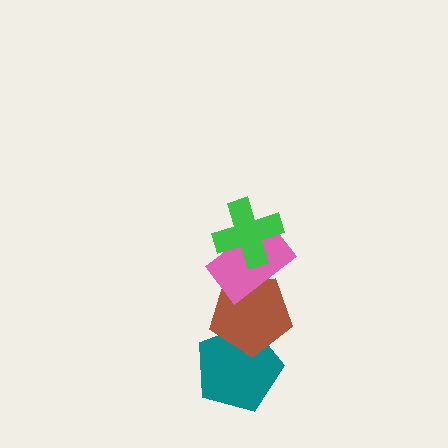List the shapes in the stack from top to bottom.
From top to bottom: the green cross, the pink rectangle, the brown pentagon, the teal pentagon.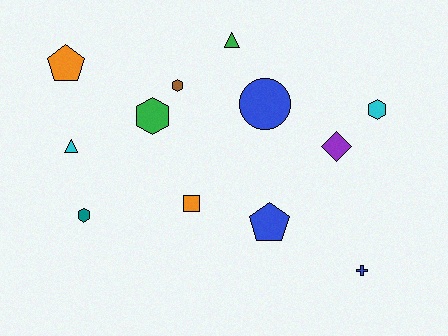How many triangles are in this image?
There are 2 triangles.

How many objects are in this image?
There are 12 objects.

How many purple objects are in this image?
There is 1 purple object.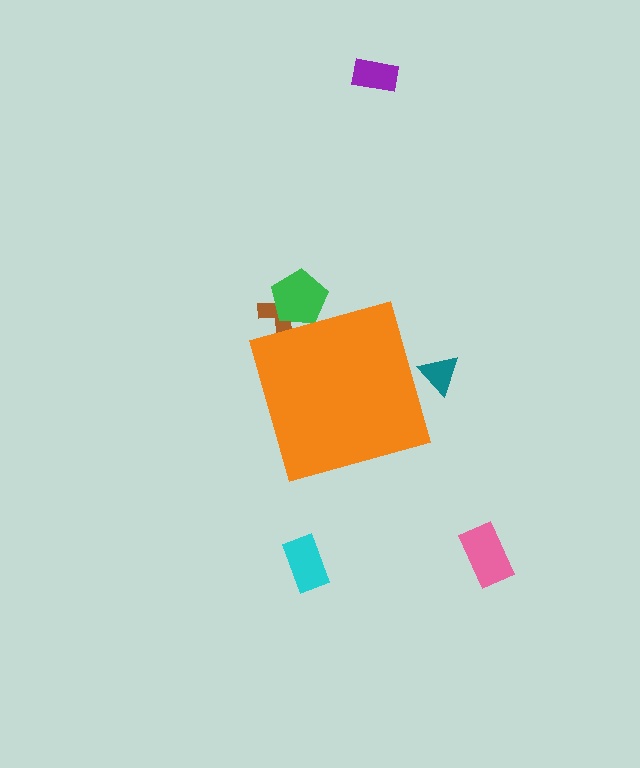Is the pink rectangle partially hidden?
No, the pink rectangle is fully visible.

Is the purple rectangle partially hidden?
No, the purple rectangle is fully visible.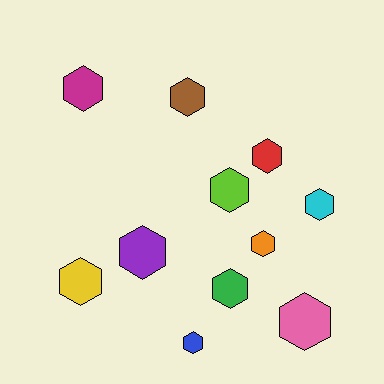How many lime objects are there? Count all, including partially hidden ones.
There is 1 lime object.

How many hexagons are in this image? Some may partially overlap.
There are 11 hexagons.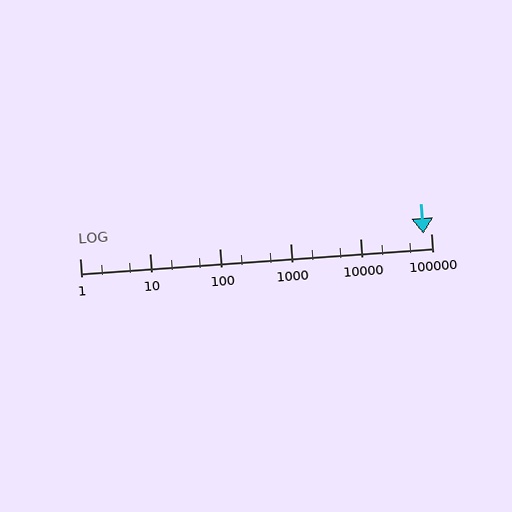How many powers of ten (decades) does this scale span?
The scale spans 5 decades, from 1 to 100000.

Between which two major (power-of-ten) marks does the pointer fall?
The pointer is between 10000 and 100000.